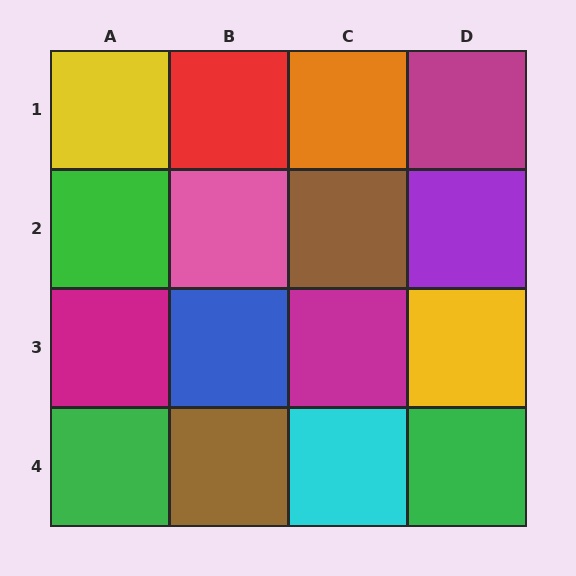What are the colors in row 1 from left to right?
Yellow, red, orange, magenta.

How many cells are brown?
2 cells are brown.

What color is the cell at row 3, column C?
Magenta.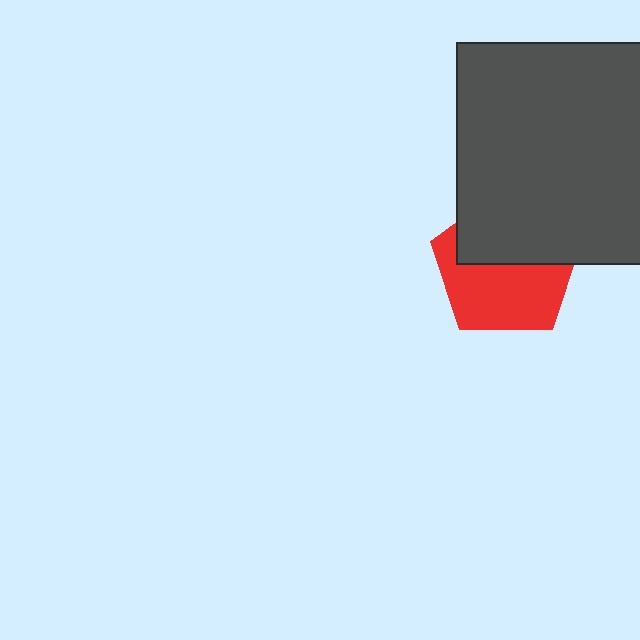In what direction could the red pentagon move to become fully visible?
The red pentagon could move down. That would shift it out from behind the dark gray square entirely.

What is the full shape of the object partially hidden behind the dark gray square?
The partially hidden object is a red pentagon.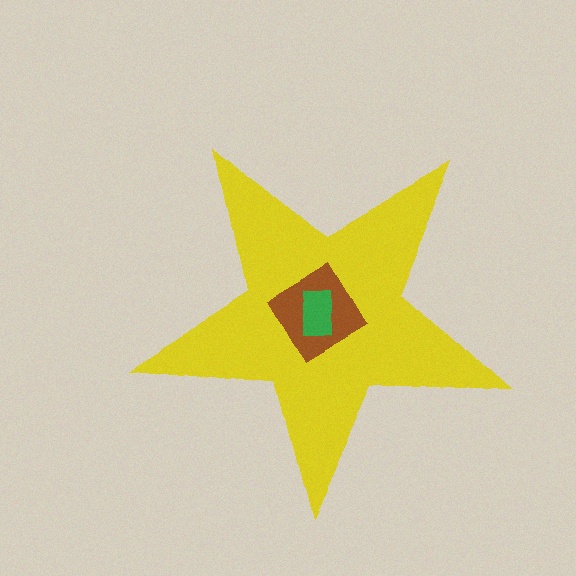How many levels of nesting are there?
3.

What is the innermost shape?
The green rectangle.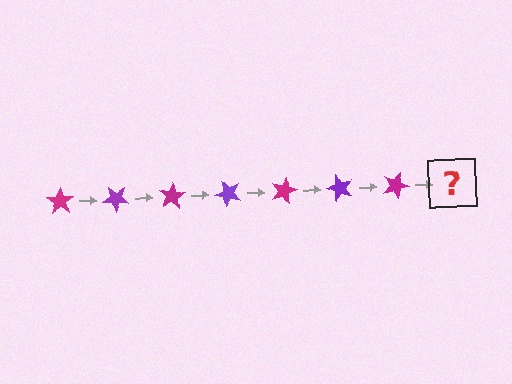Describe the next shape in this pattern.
It should be a purple star, rotated 280 degrees from the start.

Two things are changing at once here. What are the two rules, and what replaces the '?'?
The two rules are that it rotates 40 degrees each step and the color cycles through magenta and purple. The '?' should be a purple star, rotated 280 degrees from the start.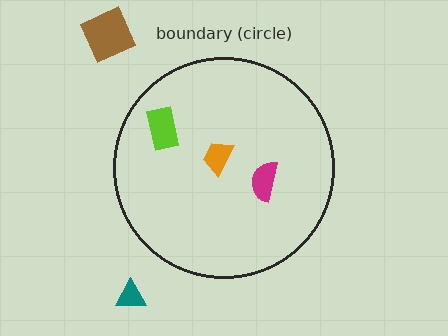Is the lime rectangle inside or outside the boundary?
Inside.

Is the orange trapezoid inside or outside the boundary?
Inside.